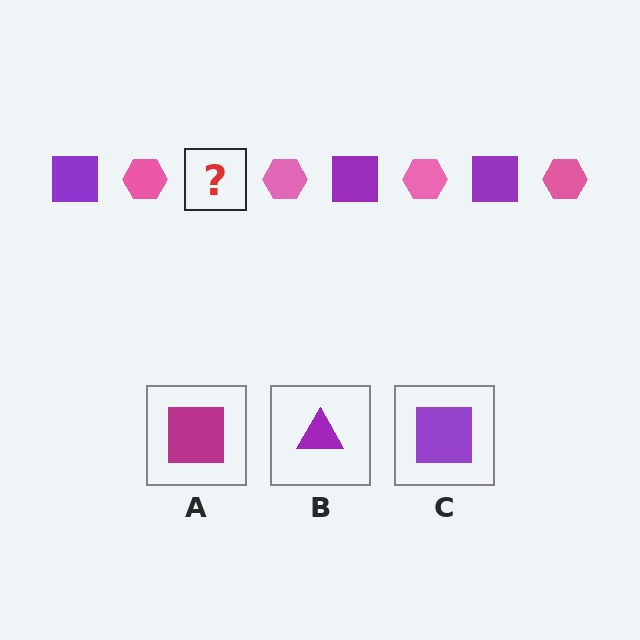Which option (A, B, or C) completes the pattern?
C.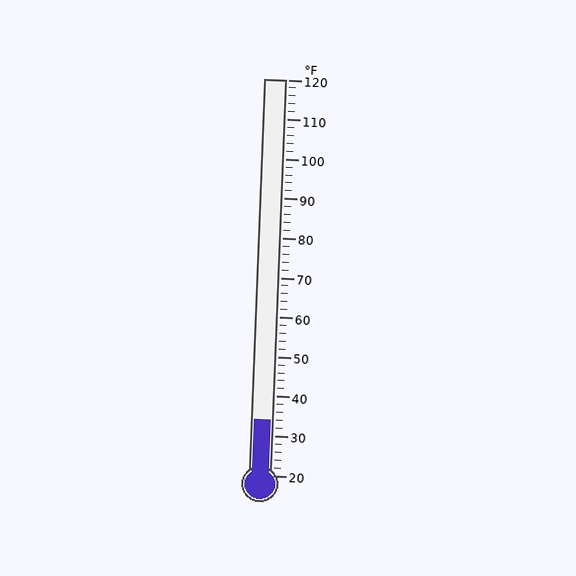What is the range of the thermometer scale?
The thermometer scale ranges from 20°F to 120°F.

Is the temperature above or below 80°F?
The temperature is below 80°F.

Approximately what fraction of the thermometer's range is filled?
The thermometer is filled to approximately 15% of its range.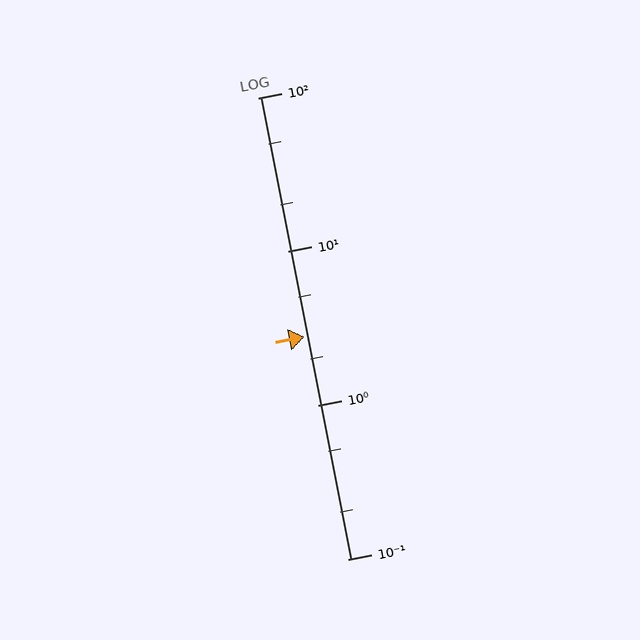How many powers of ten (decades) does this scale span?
The scale spans 3 decades, from 0.1 to 100.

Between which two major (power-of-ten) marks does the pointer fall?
The pointer is between 1 and 10.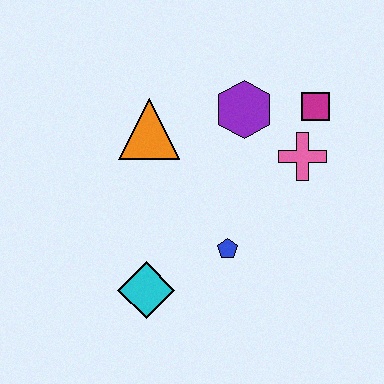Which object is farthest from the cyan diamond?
The magenta square is farthest from the cyan diamond.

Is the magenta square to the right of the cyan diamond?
Yes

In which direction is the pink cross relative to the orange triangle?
The pink cross is to the right of the orange triangle.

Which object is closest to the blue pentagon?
The cyan diamond is closest to the blue pentagon.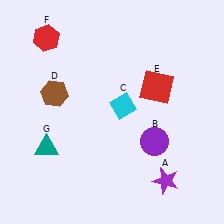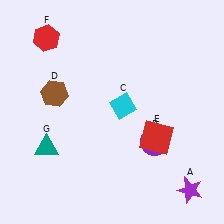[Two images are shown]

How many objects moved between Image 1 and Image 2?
2 objects moved between the two images.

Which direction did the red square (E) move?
The red square (E) moved down.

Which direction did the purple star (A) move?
The purple star (A) moved right.